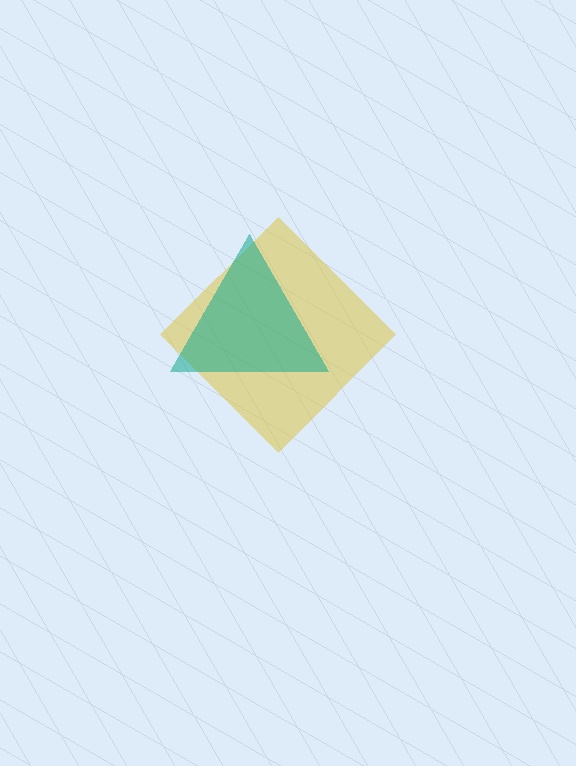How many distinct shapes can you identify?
There are 2 distinct shapes: a yellow diamond, a teal triangle.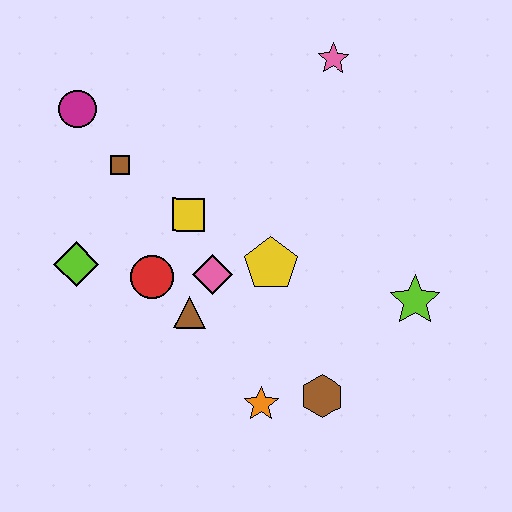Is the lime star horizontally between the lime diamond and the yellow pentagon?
No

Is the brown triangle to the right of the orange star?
No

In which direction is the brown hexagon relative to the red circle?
The brown hexagon is to the right of the red circle.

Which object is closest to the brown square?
The magenta circle is closest to the brown square.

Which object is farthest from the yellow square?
The lime star is farthest from the yellow square.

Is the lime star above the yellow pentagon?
No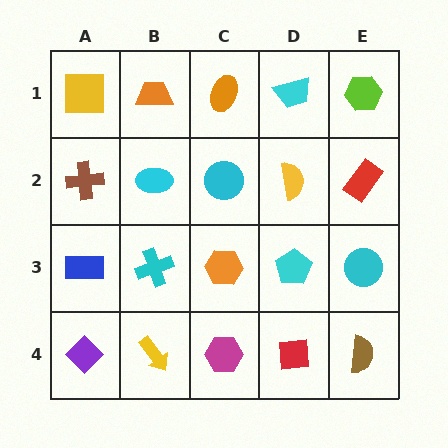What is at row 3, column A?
A blue rectangle.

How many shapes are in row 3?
5 shapes.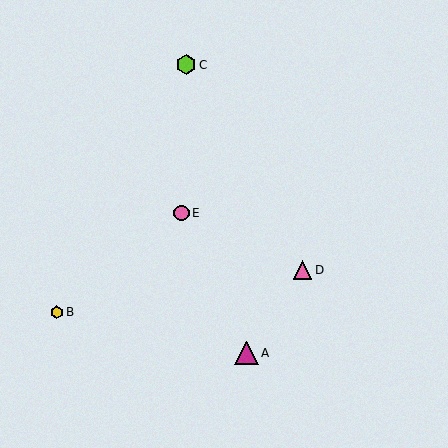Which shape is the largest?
The magenta triangle (labeled A) is the largest.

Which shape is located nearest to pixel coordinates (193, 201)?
The pink circle (labeled E) at (181, 213) is nearest to that location.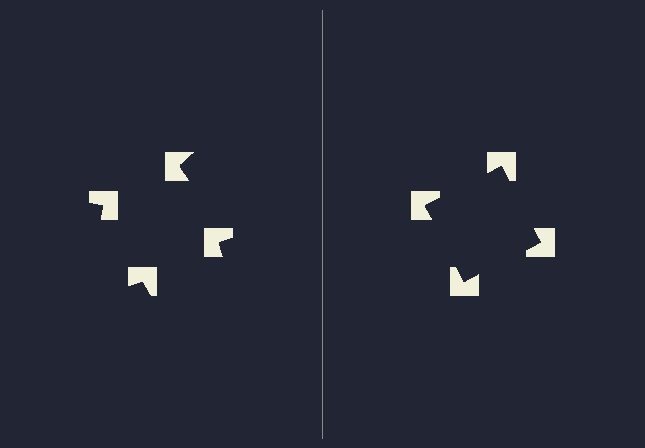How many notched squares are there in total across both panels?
8 — 4 on each side.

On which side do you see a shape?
An illusory square appears on the right side. On the left side the wedge cuts are rotated, so no coherent shape forms.